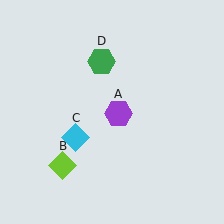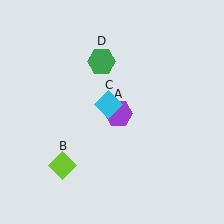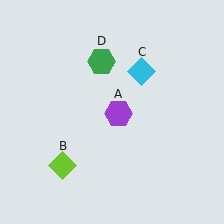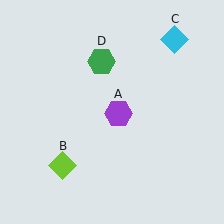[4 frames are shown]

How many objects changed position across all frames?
1 object changed position: cyan diamond (object C).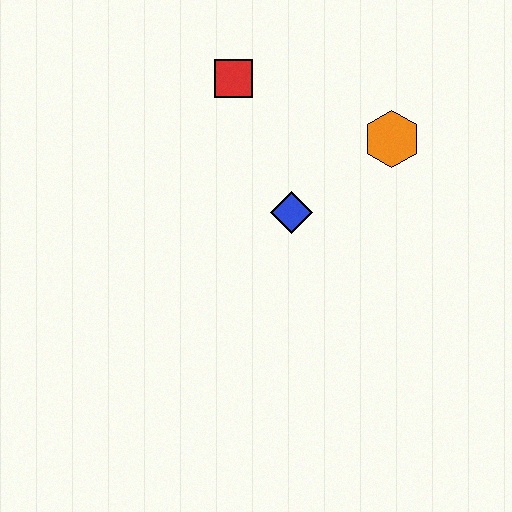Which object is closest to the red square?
The blue diamond is closest to the red square.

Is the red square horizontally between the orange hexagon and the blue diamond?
No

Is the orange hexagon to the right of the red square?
Yes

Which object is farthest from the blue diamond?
The red square is farthest from the blue diamond.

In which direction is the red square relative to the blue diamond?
The red square is above the blue diamond.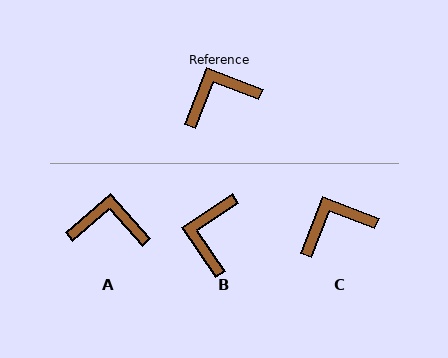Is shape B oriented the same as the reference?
No, it is off by about 55 degrees.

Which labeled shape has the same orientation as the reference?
C.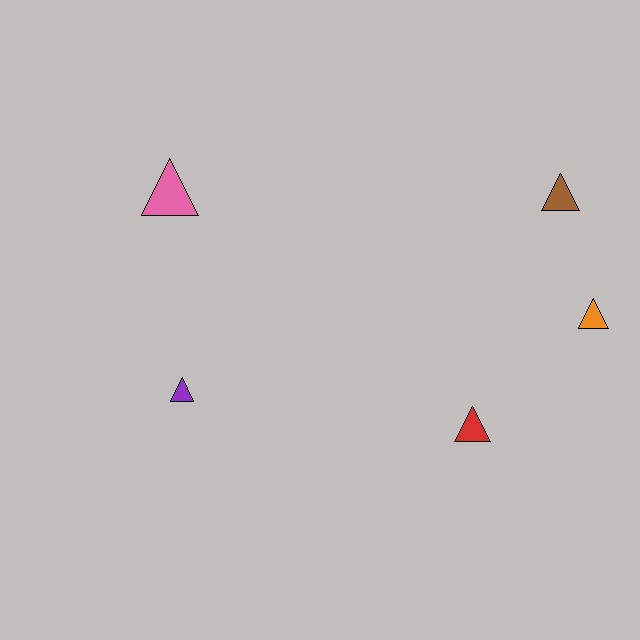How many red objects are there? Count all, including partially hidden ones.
There is 1 red object.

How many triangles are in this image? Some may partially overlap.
There are 5 triangles.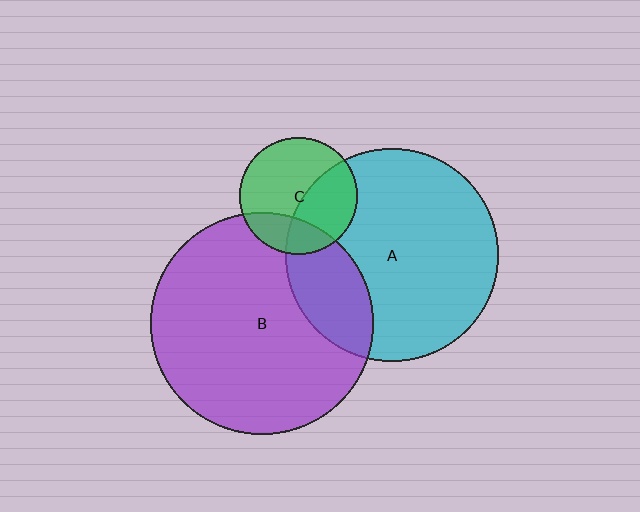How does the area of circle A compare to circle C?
Approximately 3.3 times.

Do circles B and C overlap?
Yes.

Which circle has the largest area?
Circle B (purple).